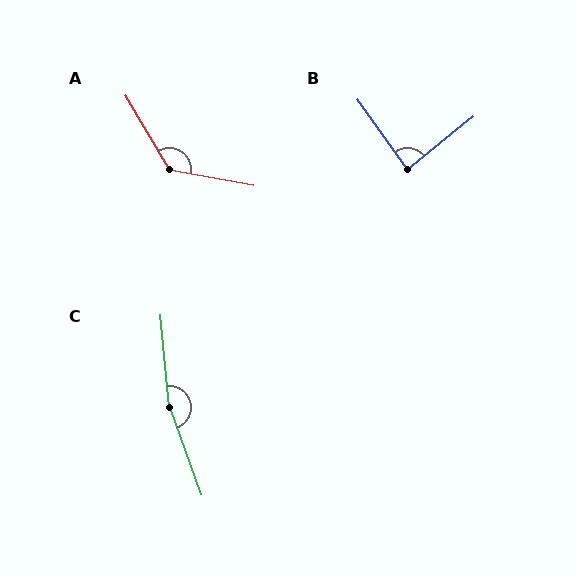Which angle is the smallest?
B, at approximately 87 degrees.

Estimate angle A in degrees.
Approximately 131 degrees.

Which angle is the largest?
C, at approximately 166 degrees.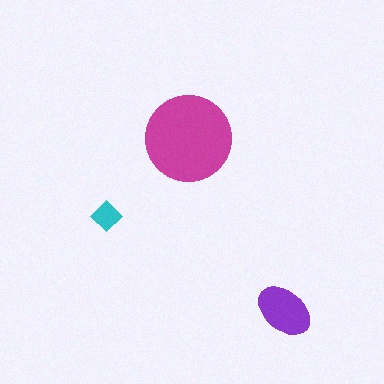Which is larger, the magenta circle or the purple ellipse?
The magenta circle.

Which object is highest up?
The magenta circle is topmost.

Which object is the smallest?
The cyan diamond.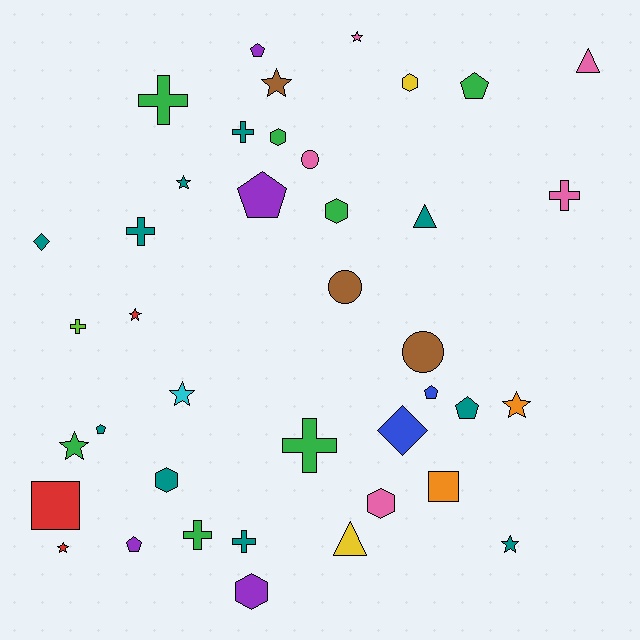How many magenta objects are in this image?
There are no magenta objects.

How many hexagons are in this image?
There are 6 hexagons.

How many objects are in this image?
There are 40 objects.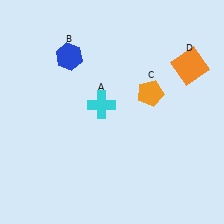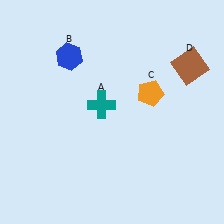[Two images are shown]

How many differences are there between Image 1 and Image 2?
There are 2 differences between the two images.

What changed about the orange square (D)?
In Image 1, D is orange. In Image 2, it changed to brown.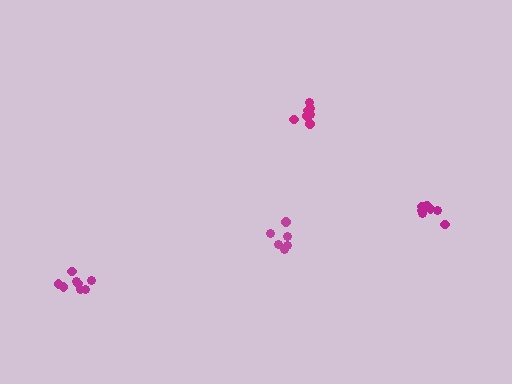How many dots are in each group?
Group 1: 7 dots, Group 2: 8 dots, Group 3: 9 dots, Group 4: 6 dots (30 total).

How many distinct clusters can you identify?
There are 4 distinct clusters.